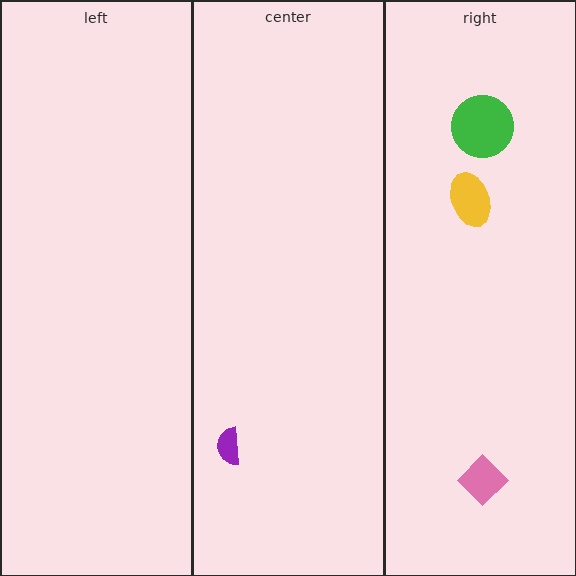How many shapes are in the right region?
3.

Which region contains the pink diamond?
The right region.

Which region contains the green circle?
The right region.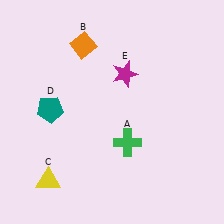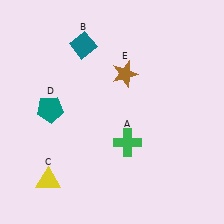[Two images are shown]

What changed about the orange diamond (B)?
In Image 1, B is orange. In Image 2, it changed to teal.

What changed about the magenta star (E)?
In Image 1, E is magenta. In Image 2, it changed to brown.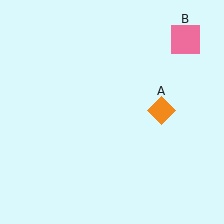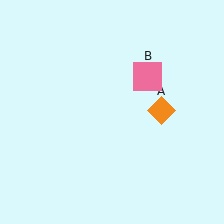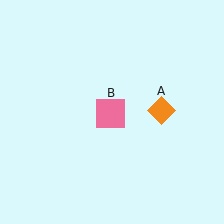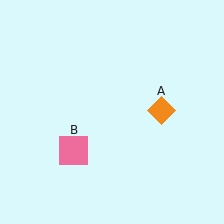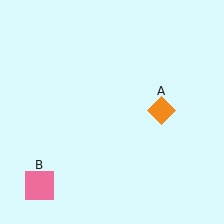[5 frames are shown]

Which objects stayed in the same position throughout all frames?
Orange diamond (object A) remained stationary.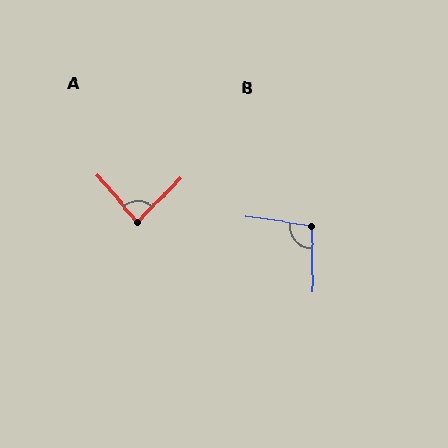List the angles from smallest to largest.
A (85°), B (99°).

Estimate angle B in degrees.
Approximately 99 degrees.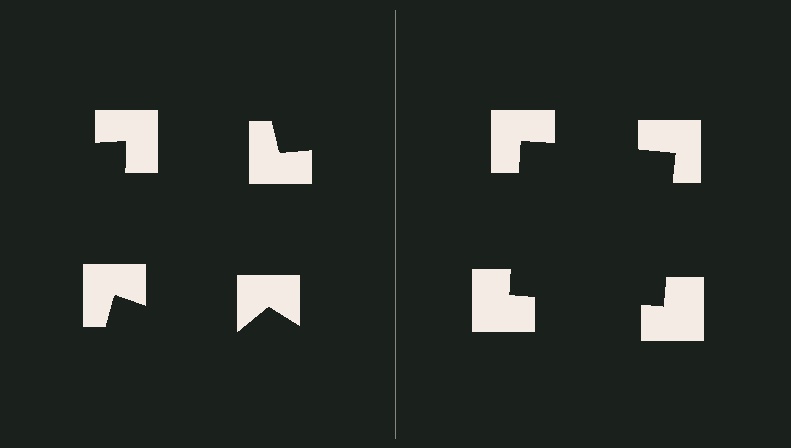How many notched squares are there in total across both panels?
8 — 4 on each side.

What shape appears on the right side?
An illusory square.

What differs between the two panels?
The notched squares are positioned identically on both sides; only the wedge orientations differ. On the right they align to a square; on the left they are misaligned.